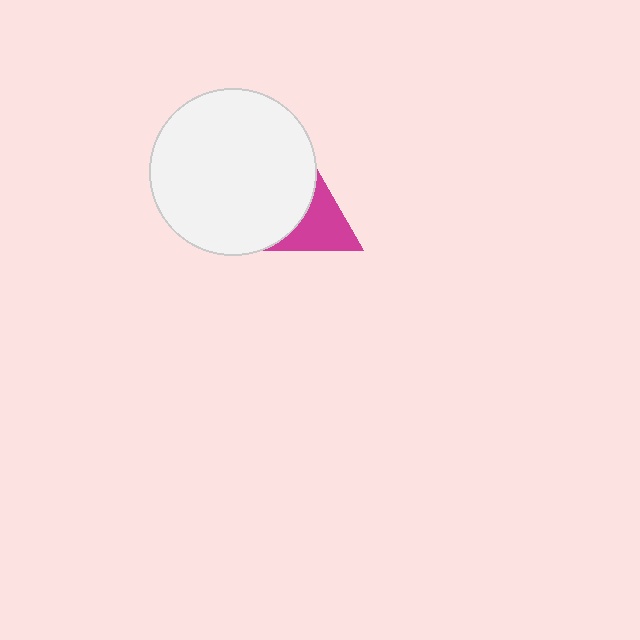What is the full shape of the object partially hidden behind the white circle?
The partially hidden object is a magenta triangle.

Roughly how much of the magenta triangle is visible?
A small part of it is visible (roughly 40%).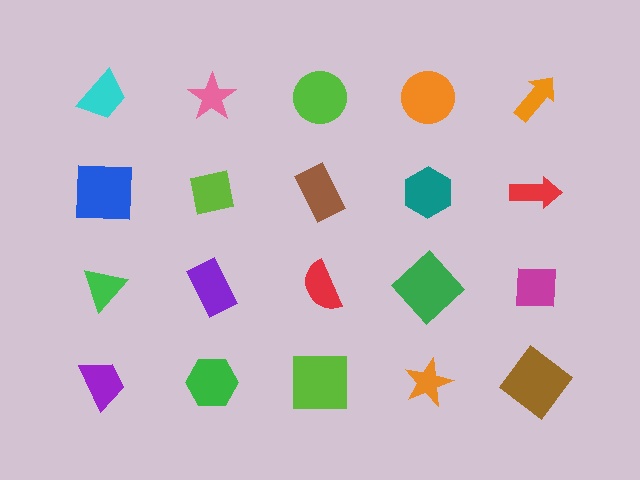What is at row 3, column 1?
A green triangle.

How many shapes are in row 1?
5 shapes.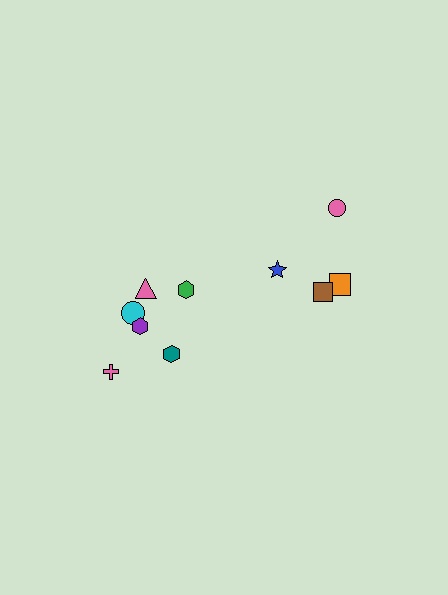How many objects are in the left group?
There are 6 objects.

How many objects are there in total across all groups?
There are 10 objects.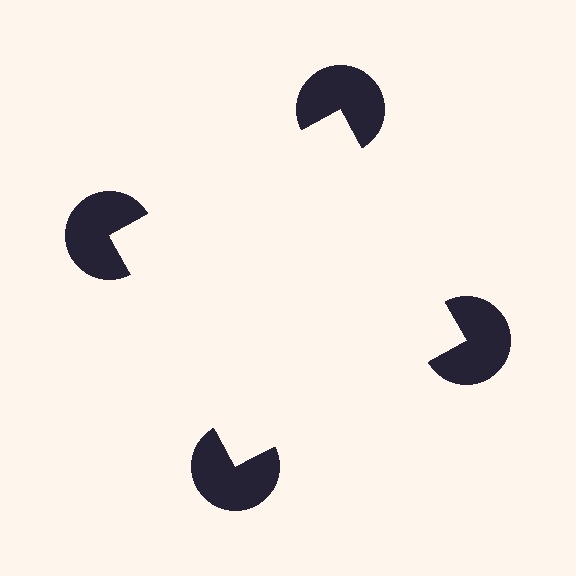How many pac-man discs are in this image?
There are 4 — one at each vertex of the illusory square.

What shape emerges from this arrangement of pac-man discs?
An illusory square — its edges are inferred from the aligned wedge cuts in the pac-man discs, not physically drawn.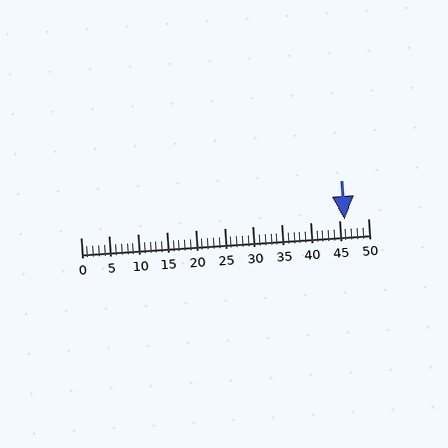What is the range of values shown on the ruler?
The ruler shows values from 0 to 50.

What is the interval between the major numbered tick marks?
The major tick marks are spaced 5 units apart.